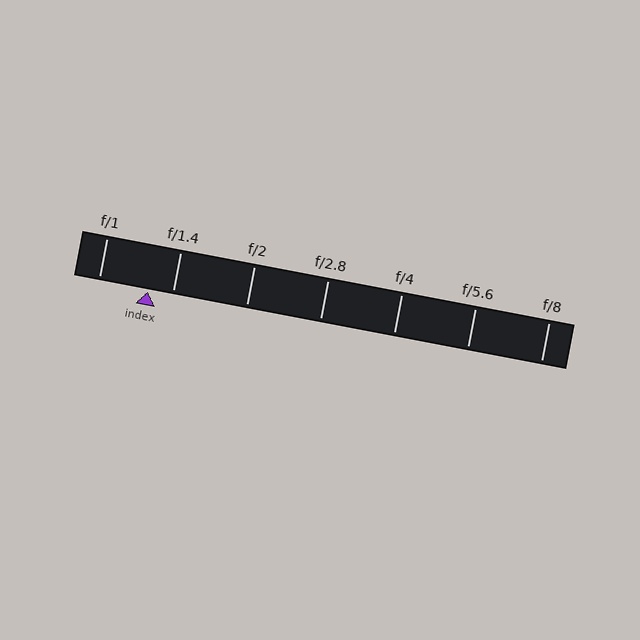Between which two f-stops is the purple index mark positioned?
The index mark is between f/1 and f/1.4.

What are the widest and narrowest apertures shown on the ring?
The widest aperture shown is f/1 and the narrowest is f/8.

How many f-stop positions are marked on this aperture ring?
There are 7 f-stop positions marked.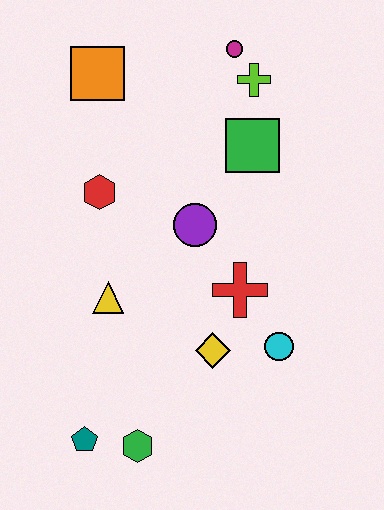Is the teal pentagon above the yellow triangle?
No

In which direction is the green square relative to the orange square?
The green square is to the right of the orange square.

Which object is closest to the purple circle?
The red cross is closest to the purple circle.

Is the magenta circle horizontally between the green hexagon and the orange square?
No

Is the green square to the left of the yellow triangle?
No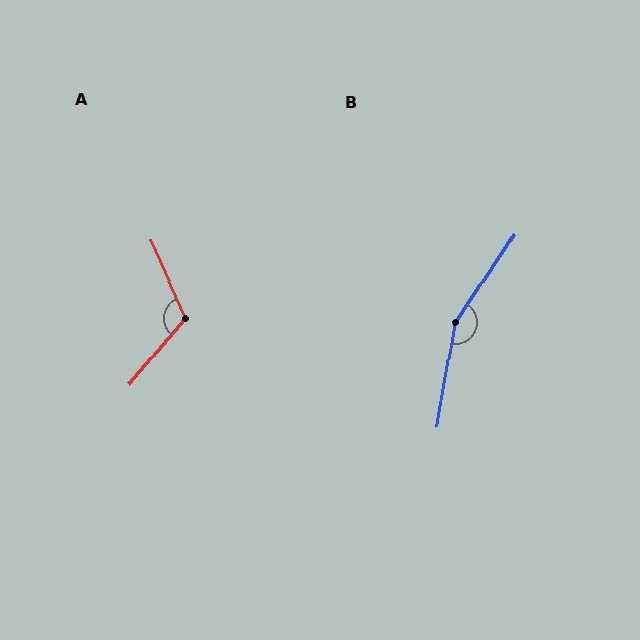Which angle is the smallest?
A, at approximately 116 degrees.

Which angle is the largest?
B, at approximately 156 degrees.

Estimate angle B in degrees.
Approximately 156 degrees.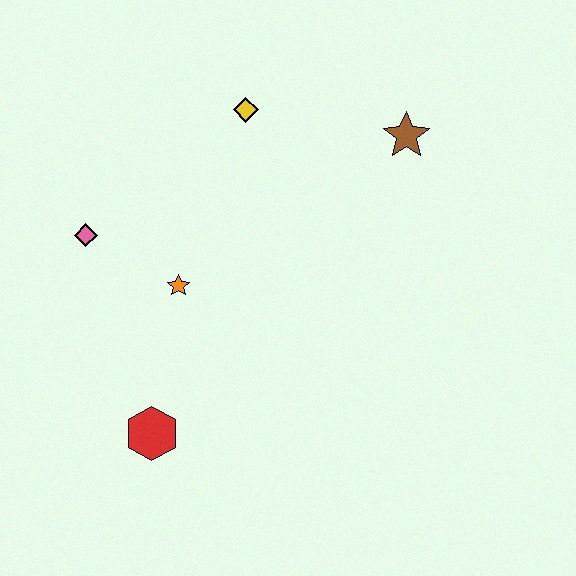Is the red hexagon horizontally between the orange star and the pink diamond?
Yes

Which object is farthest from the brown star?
The red hexagon is farthest from the brown star.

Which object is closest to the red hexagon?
The orange star is closest to the red hexagon.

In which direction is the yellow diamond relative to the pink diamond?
The yellow diamond is to the right of the pink diamond.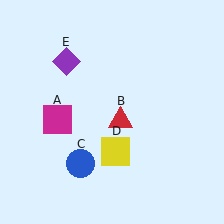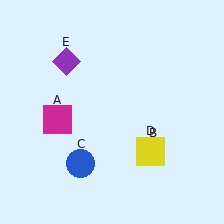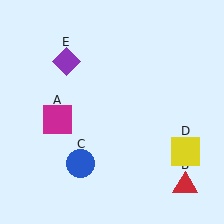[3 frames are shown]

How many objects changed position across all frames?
2 objects changed position: red triangle (object B), yellow square (object D).